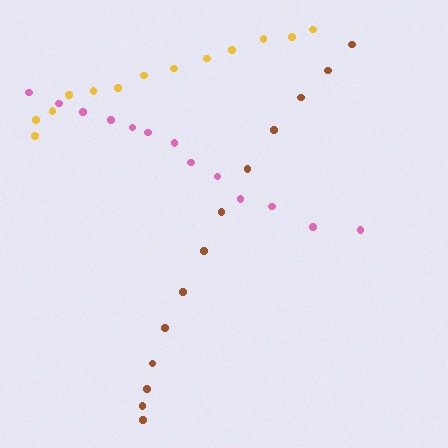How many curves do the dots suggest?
There are 3 distinct paths.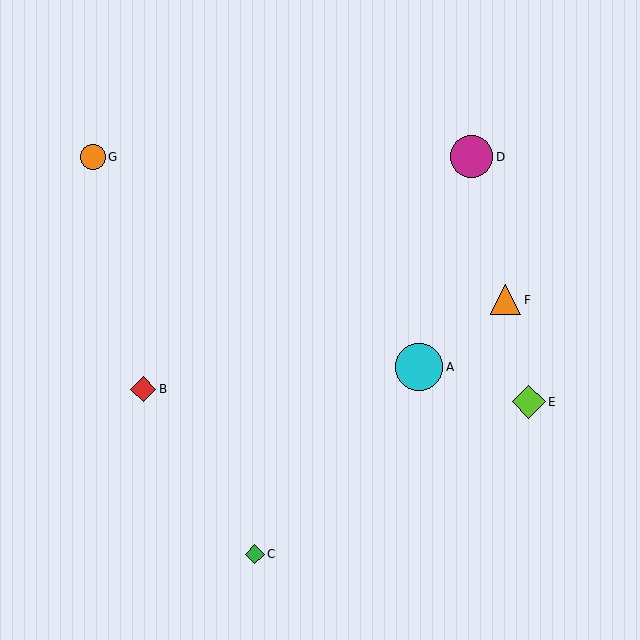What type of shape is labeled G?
Shape G is an orange circle.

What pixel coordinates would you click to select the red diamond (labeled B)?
Click at (143, 389) to select the red diamond B.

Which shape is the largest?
The cyan circle (labeled A) is the largest.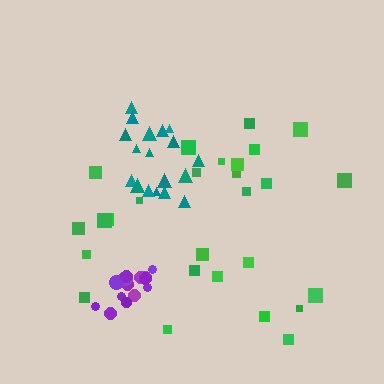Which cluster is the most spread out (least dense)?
Green.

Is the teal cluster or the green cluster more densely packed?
Teal.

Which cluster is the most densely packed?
Purple.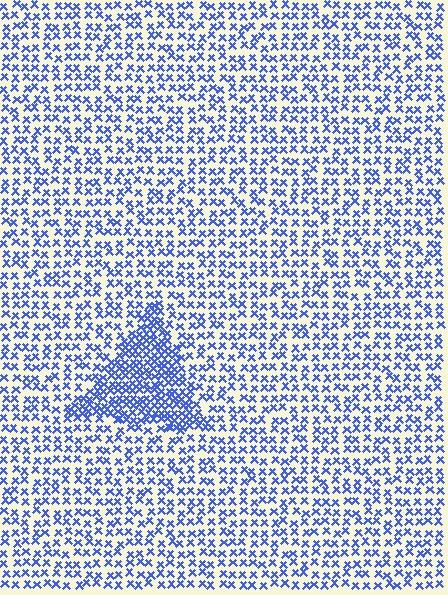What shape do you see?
I see a triangle.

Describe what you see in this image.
The image contains small blue elements arranged at two different densities. A triangle-shaped region is visible where the elements are more densely packed than the surrounding area.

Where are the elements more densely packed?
The elements are more densely packed inside the triangle boundary.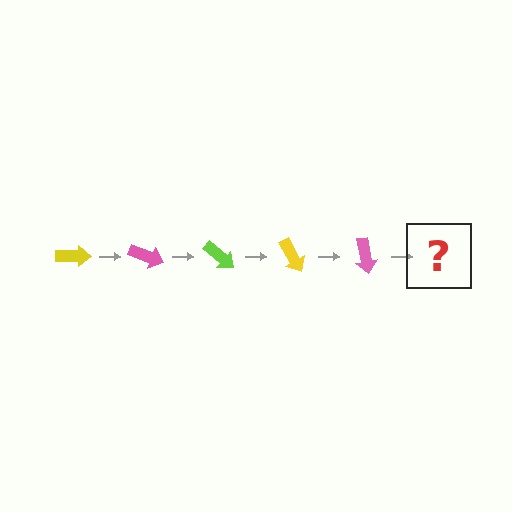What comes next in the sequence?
The next element should be a lime arrow, rotated 100 degrees from the start.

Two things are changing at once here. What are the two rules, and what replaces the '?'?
The two rules are that it rotates 20 degrees each step and the color cycles through yellow, pink, and lime. The '?' should be a lime arrow, rotated 100 degrees from the start.